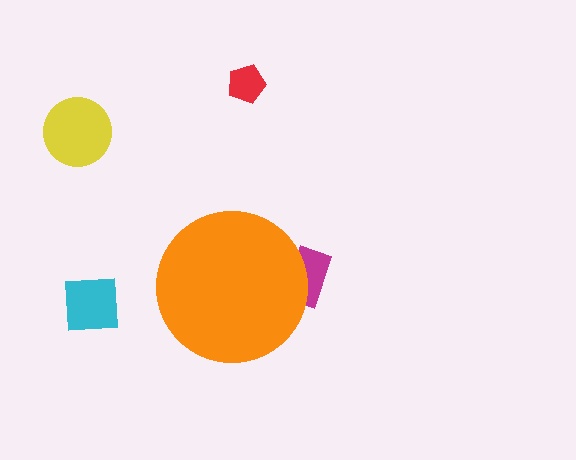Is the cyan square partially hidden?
No, the cyan square is fully visible.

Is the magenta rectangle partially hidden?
Yes, the magenta rectangle is partially hidden behind the orange circle.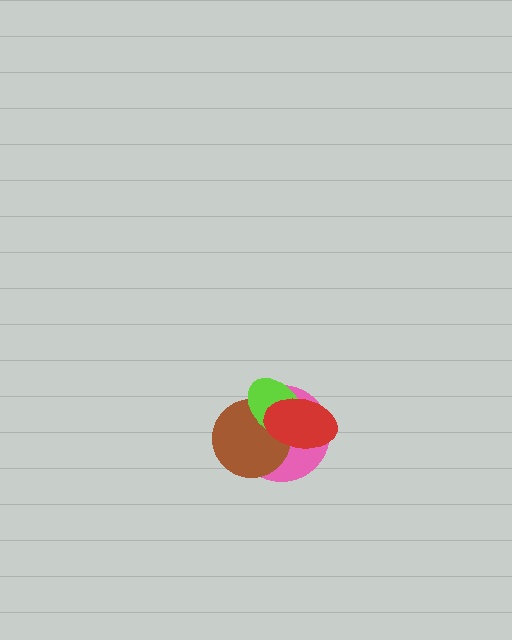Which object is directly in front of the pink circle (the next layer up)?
The brown circle is directly in front of the pink circle.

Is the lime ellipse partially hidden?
Yes, it is partially covered by another shape.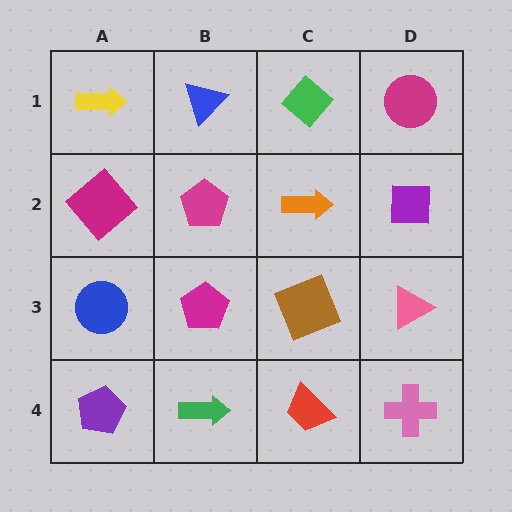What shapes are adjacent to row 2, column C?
A green diamond (row 1, column C), a brown square (row 3, column C), a magenta pentagon (row 2, column B), a purple square (row 2, column D).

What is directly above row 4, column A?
A blue circle.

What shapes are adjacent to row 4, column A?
A blue circle (row 3, column A), a green arrow (row 4, column B).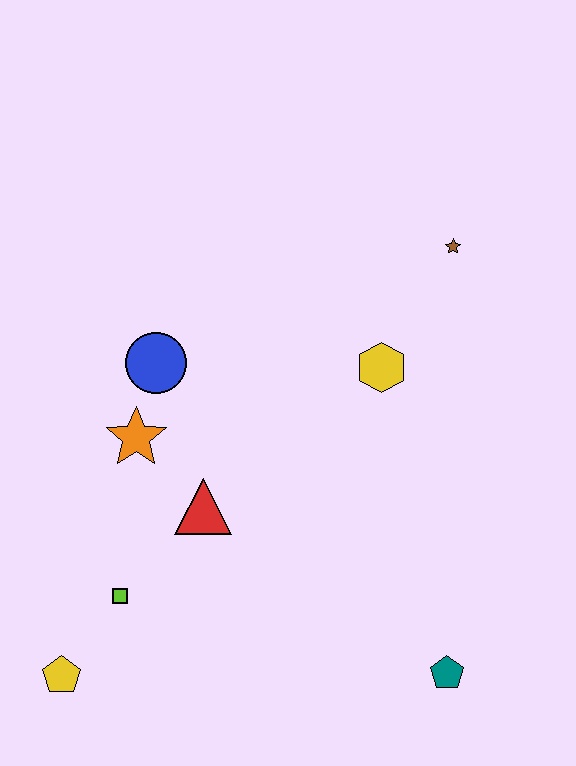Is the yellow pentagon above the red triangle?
No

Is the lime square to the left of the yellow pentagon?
No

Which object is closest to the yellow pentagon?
The lime square is closest to the yellow pentagon.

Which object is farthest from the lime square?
The brown star is farthest from the lime square.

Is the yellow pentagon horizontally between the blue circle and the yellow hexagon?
No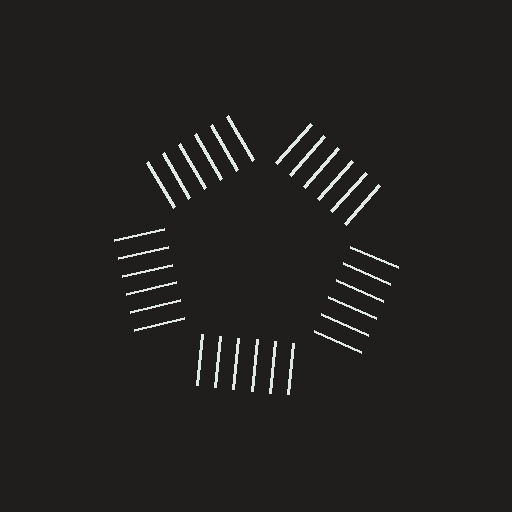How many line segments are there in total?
30 — 6 along each of the 5 edges.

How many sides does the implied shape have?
5 sides — the line-ends trace a pentagon.